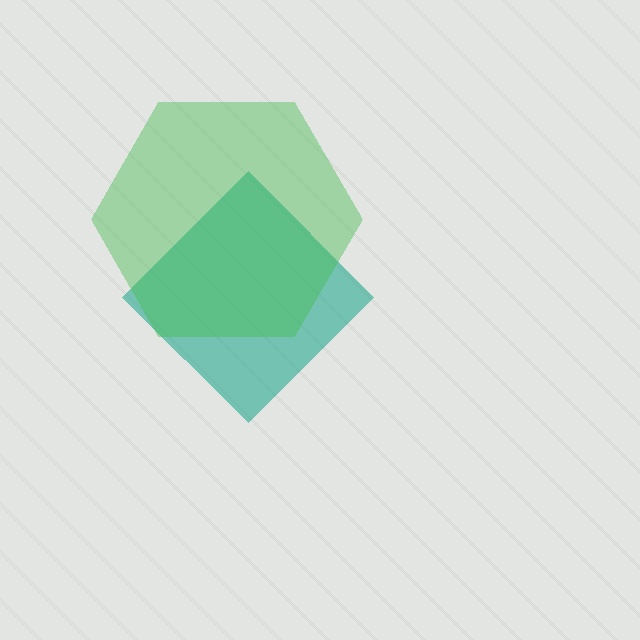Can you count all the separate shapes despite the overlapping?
Yes, there are 2 separate shapes.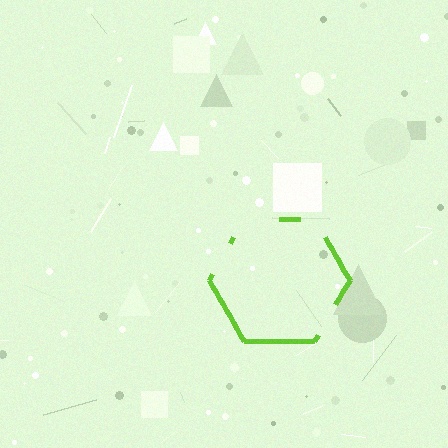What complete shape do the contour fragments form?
The contour fragments form a hexagon.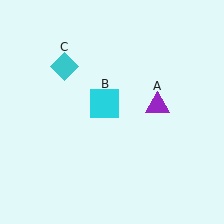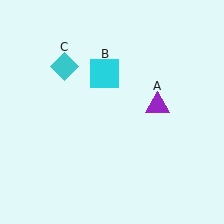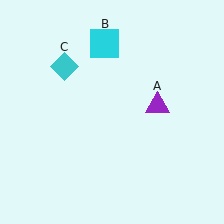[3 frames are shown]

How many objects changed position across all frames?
1 object changed position: cyan square (object B).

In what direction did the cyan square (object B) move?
The cyan square (object B) moved up.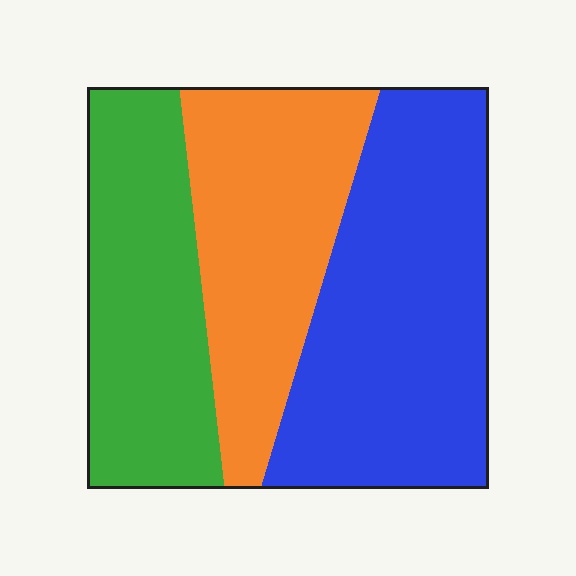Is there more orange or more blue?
Blue.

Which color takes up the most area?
Blue, at roughly 40%.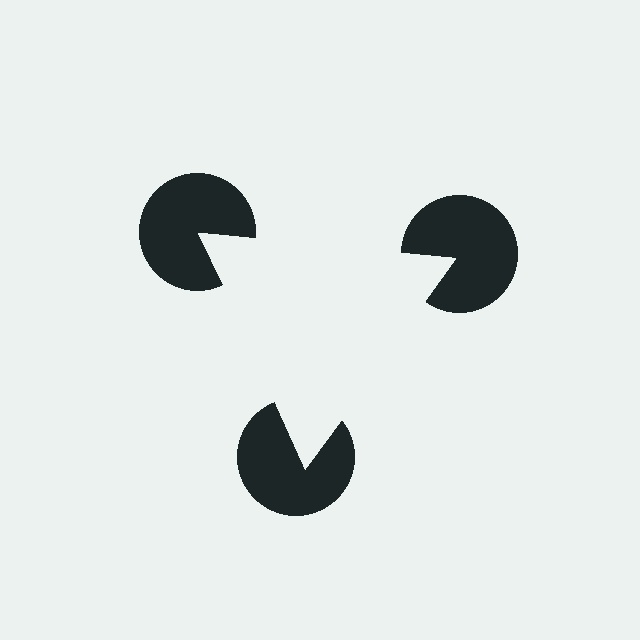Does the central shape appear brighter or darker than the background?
It typically appears slightly brighter than the background, even though no actual brightness change is drawn.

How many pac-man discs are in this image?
There are 3 — one at each vertex of the illusory triangle.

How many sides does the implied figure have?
3 sides.